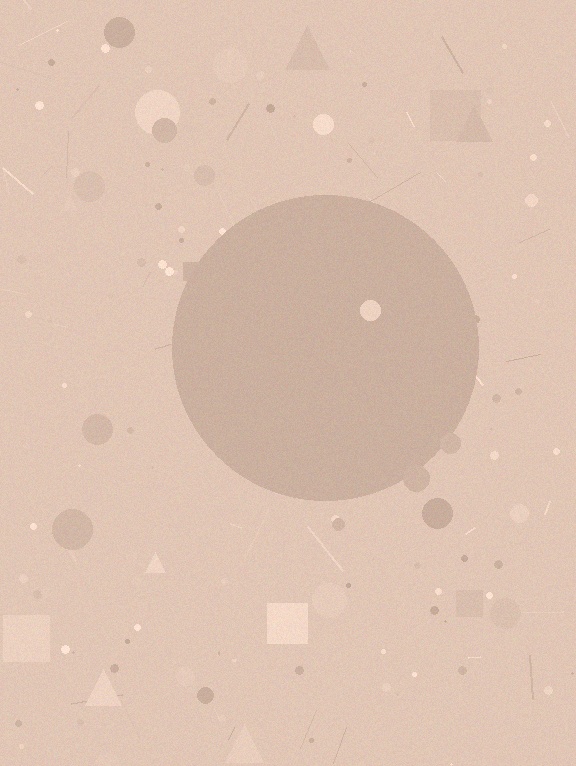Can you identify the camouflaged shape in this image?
The camouflaged shape is a circle.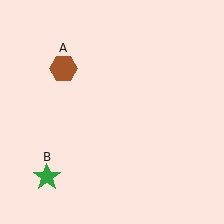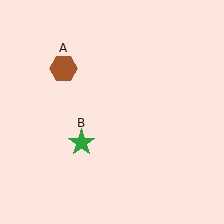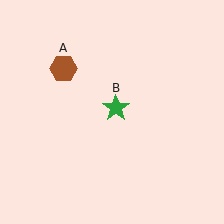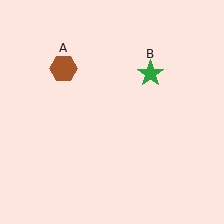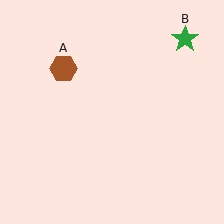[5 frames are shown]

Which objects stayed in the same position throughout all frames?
Brown hexagon (object A) remained stationary.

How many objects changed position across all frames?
1 object changed position: green star (object B).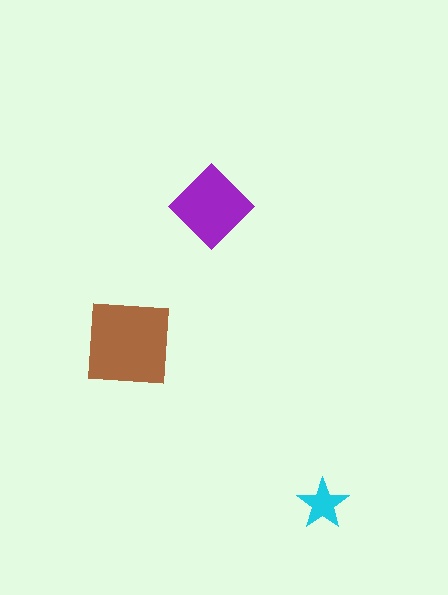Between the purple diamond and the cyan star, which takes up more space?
The purple diamond.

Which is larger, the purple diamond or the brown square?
The brown square.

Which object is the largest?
The brown square.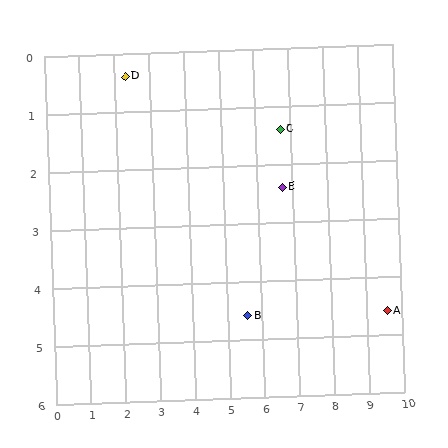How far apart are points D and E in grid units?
Points D and E are about 4.8 grid units apart.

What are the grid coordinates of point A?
Point A is at approximately (9.6, 4.6).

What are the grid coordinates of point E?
Point E is at approximately (6.7, 2.4).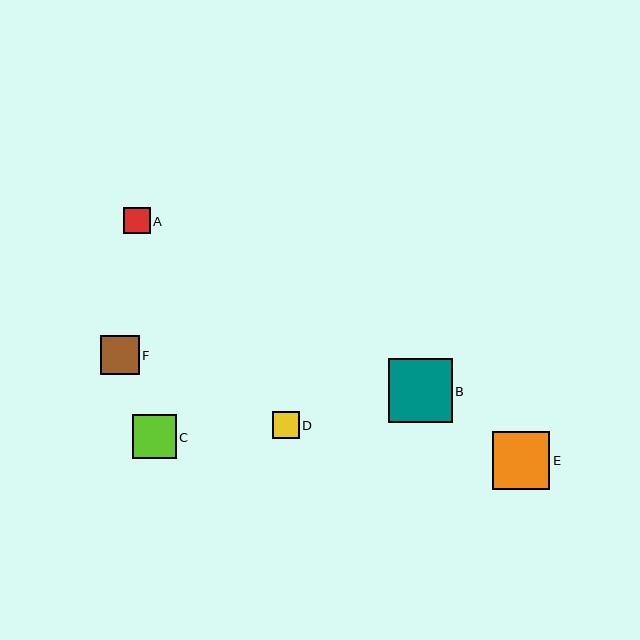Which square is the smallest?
Square D is the smallest with a size of approximately 27 pixels.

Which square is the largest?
Square B is the largest with a size of approximately 64 pixels.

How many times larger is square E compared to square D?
Square E is approximately 2.1 times the size of square D.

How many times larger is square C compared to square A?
Square C is approximately 1.6 times the size of square A.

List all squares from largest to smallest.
From largest to smallest: B, E, C, F, A, D.